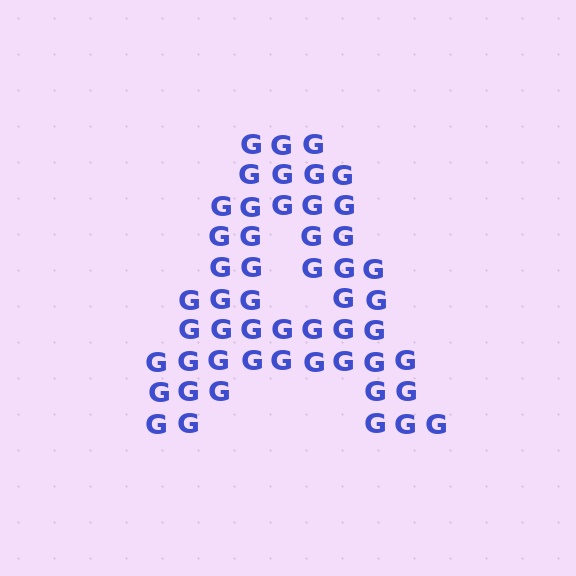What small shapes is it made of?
It is made of small letter G's.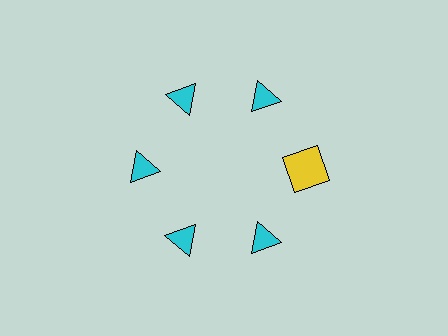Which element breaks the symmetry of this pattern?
The yellow square at roughly the 3 o'clock position breaks the symmetry. All other shapes are cyan triangles.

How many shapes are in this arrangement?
There are 6 shapes arranged in a ring pattern.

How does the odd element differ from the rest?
It differs in both color (yellow instead of cyan) and shape (square instead of triangle).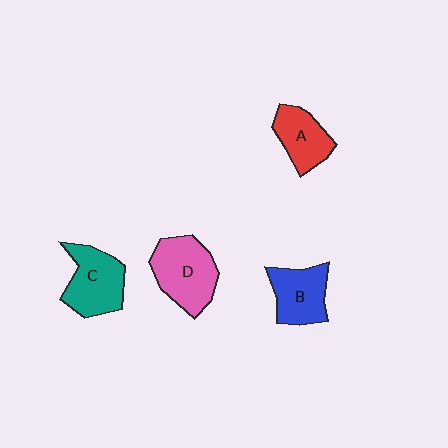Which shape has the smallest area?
Shape A (red).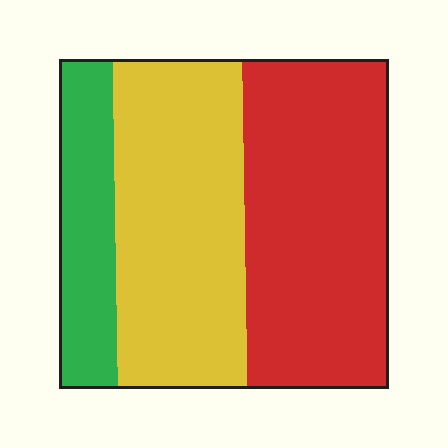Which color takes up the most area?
Red, at roughly 45%.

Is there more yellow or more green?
Yellow.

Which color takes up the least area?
Green, at roughly 15%.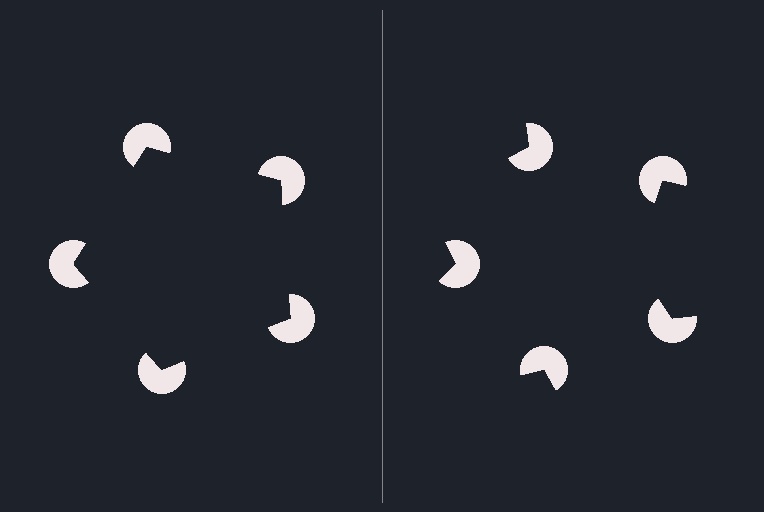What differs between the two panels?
The pac-man discs are positioned identically on both sides; only the wedge orientations differ. On the left they align to a pentagon; on the right they are misaligned.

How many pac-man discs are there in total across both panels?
10 — 5 on each side.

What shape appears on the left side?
An illusory pentagon.